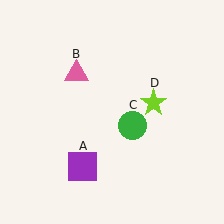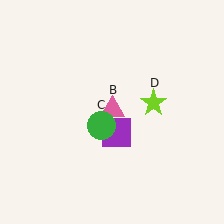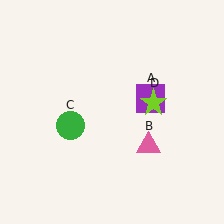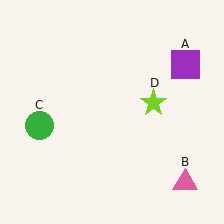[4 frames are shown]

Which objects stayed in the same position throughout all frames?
Lime star (object D) remained stationary.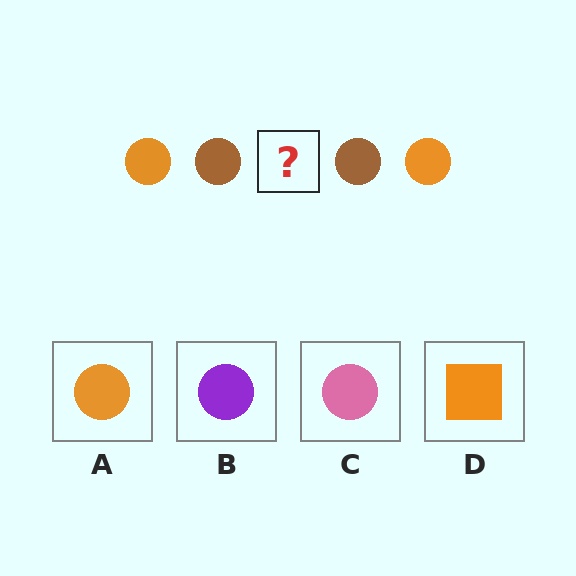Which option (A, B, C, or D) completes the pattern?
A.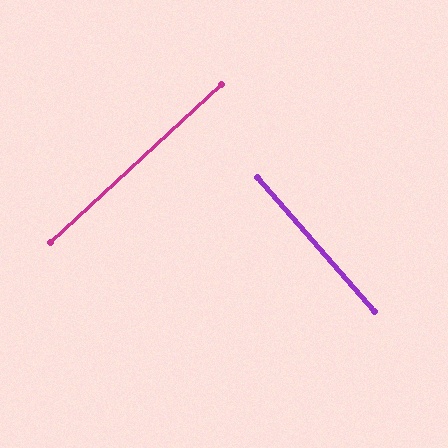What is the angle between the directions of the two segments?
Approximately 88 degrees.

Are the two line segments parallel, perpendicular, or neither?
Perpendicular — they meet at approximately 88°.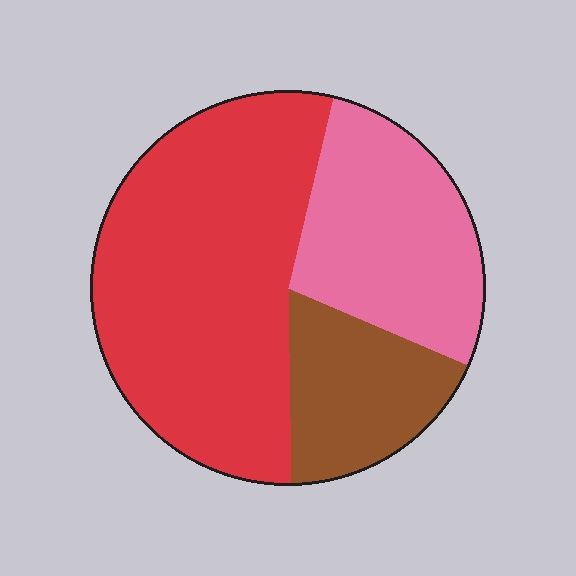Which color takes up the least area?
Brown, at roughly 20%.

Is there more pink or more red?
Red.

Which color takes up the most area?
Red, at roughly 55%.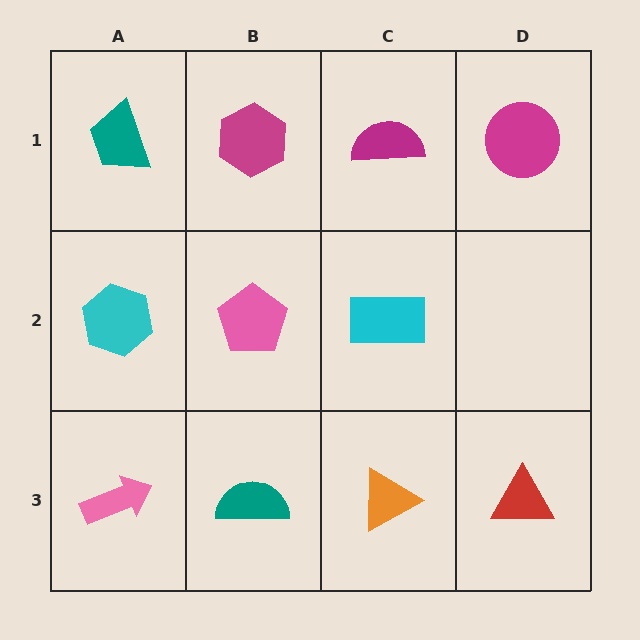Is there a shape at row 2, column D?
No, that cell is empty.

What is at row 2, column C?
A cyan rectangle.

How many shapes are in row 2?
3 shapes.